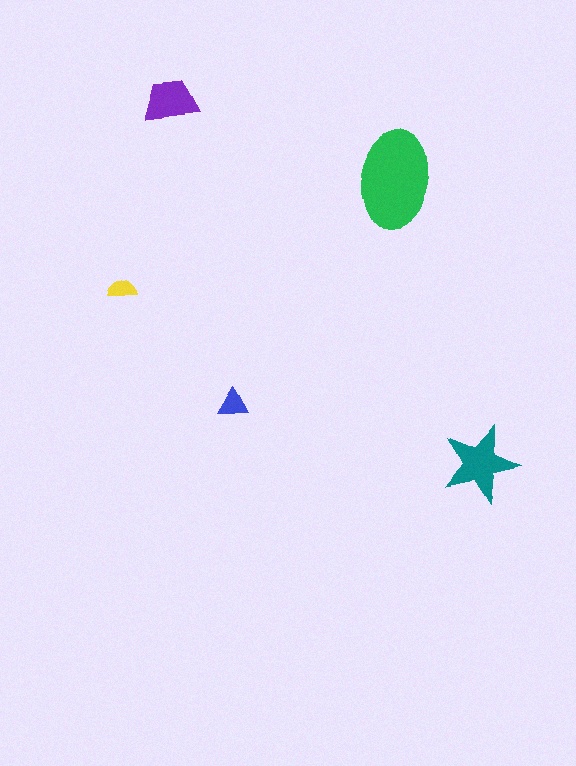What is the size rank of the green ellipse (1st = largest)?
1st.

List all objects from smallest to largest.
The yellow semicircle, the blue triangle, the purple trapezoid, the teal star, the green ellipse.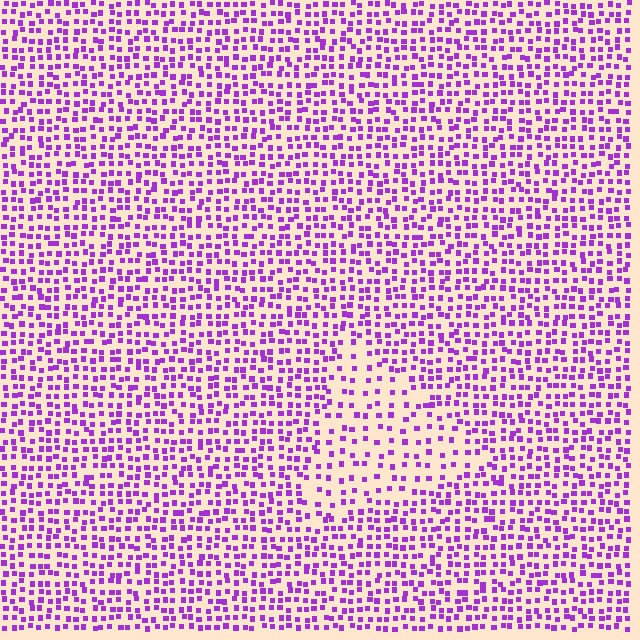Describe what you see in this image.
The image contains small purple elements arranged at two different densities. A triangle-shaped region is visible where the elements are less densely packed than the surrounding area.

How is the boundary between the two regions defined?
The boundary is defined by a change in element density (approximately 2.0x ratio). All elements are the same color, size, and shape.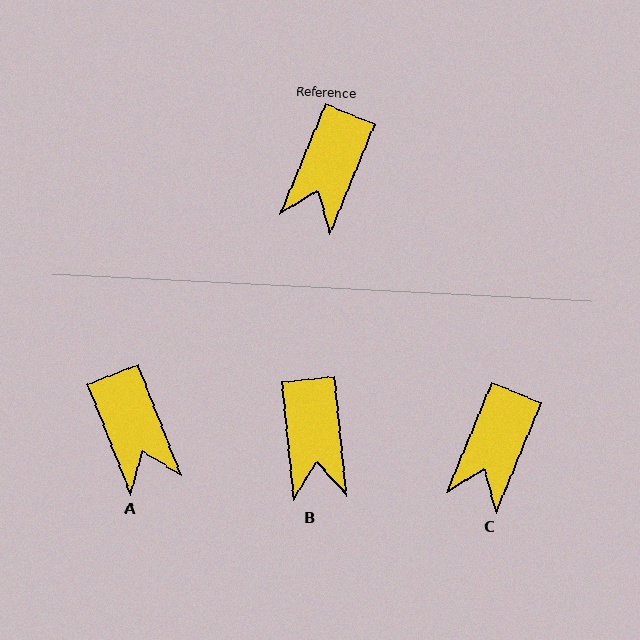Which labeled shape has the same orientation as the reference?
C.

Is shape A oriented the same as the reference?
No, it is off by about 44 degrees.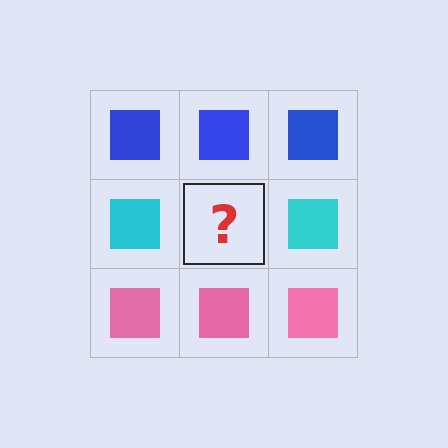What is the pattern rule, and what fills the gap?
The rule is that each row has a consistent color. The gap should be filled with a cyan square.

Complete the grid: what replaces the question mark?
The question mark should be replaced with a cyan square.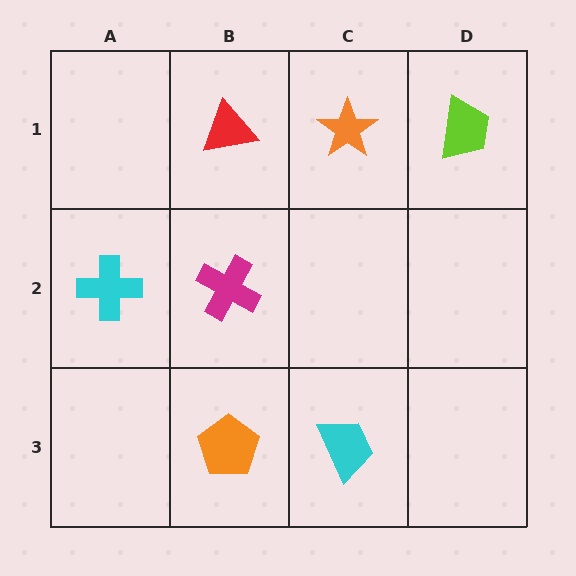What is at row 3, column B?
An orange pentagon.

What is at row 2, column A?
A cyan cross.